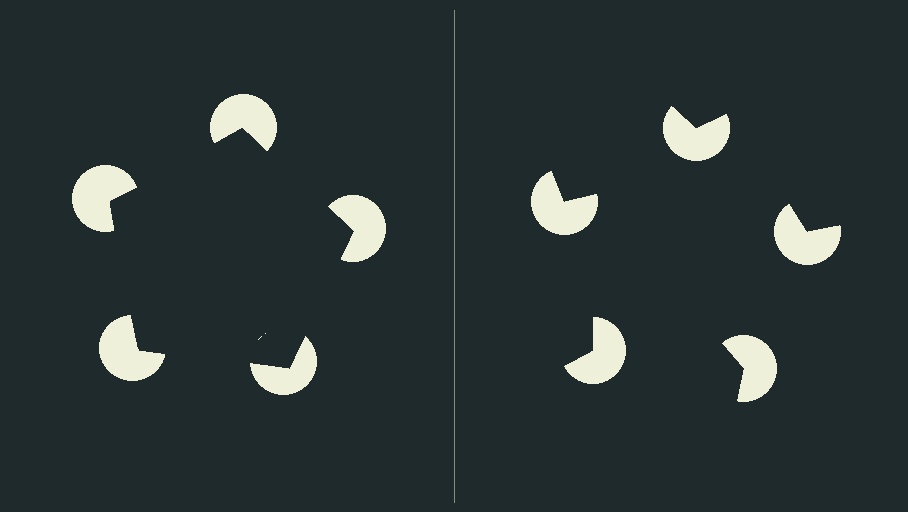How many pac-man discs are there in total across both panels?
10 — 5 on each side.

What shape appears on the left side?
An illusory pentagon.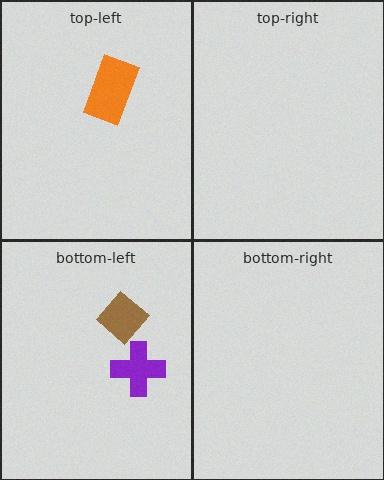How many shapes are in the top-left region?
1.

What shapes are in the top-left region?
The orange rectangle.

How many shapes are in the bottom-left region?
2.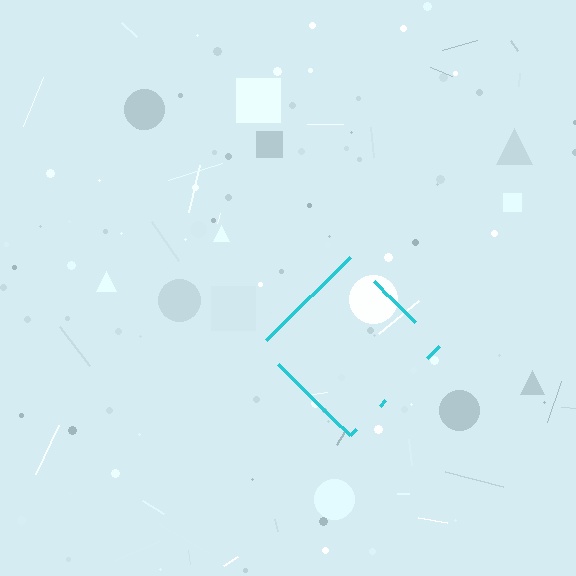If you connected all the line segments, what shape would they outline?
They would outline a diamond.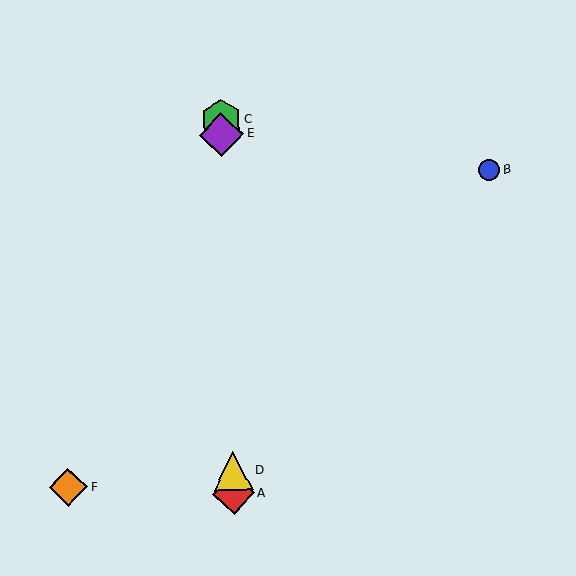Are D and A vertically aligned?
Yes, both are at x≈233.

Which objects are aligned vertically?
Objects A, C, D, E are aligned vertically.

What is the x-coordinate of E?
Object E is at x≈221.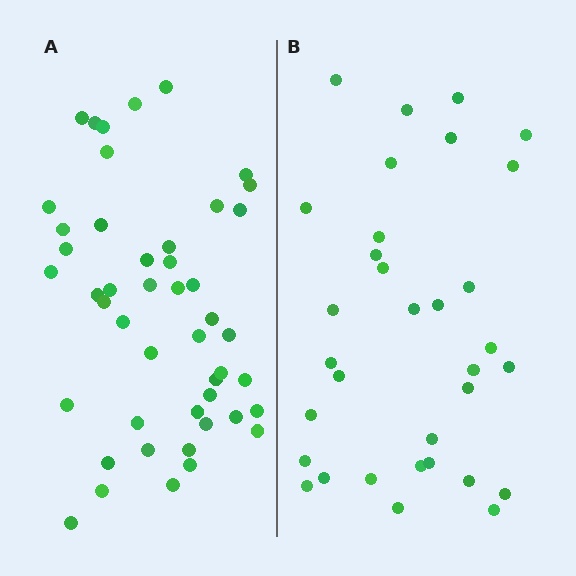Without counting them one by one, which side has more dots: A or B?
Region A (the left region) has more dots.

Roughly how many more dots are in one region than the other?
Region A has approximately 15 more dots than region B.